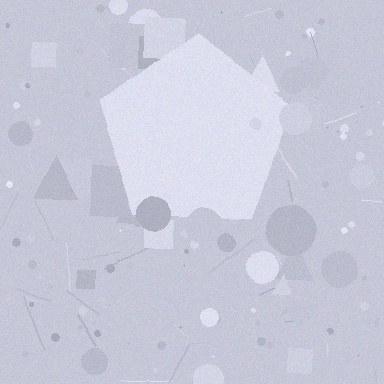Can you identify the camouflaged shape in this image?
The camouflaged shape is a pentagon.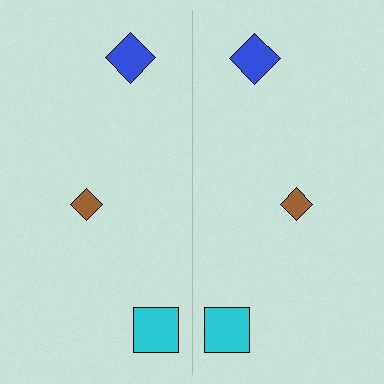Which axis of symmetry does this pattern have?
The pattern has a vertical axis of symmetry running through the center of the image.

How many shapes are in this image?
There are 6 shapes in this image.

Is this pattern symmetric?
Yes, this pattern has bilateral (reflection) symmetry.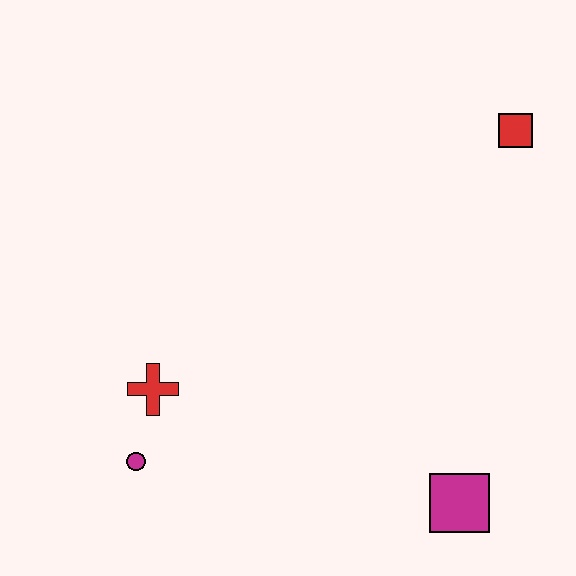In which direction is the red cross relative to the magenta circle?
The red cross is above the magenta circle.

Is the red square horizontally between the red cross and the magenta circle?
No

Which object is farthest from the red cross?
The red square is farthest from the red cross.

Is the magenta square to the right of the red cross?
Yes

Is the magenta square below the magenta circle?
Yes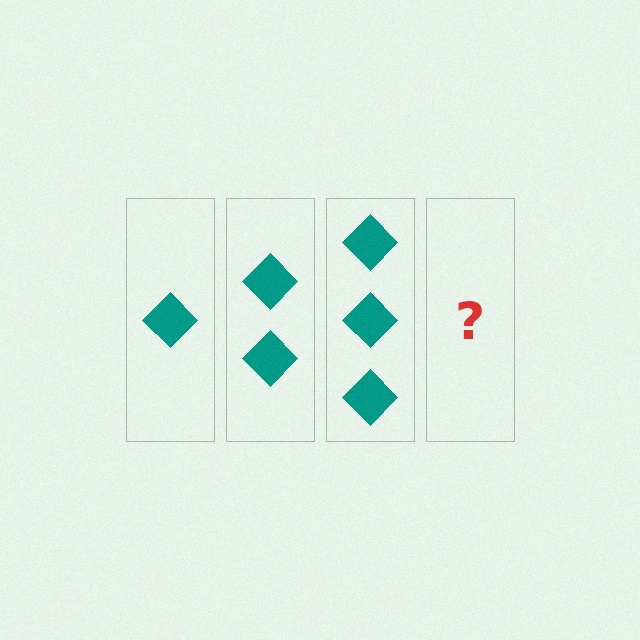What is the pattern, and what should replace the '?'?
The pattern is that each step adds one more diamond. The '?' should be 4 diamonds.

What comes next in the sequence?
The next element should be 4 diamonds.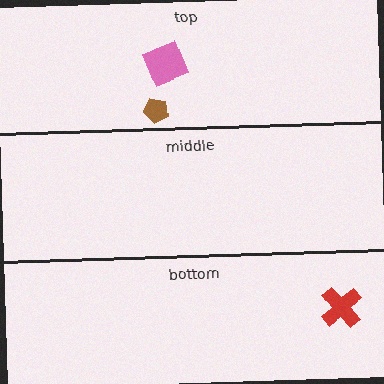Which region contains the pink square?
The top region.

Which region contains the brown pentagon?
The top region.